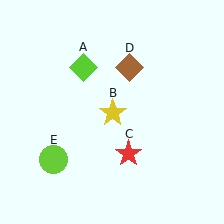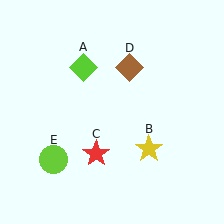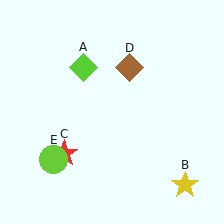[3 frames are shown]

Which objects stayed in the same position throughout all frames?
Lime diamond (object A) and brown diamond (object D) and lime circle (object E) remained stationary.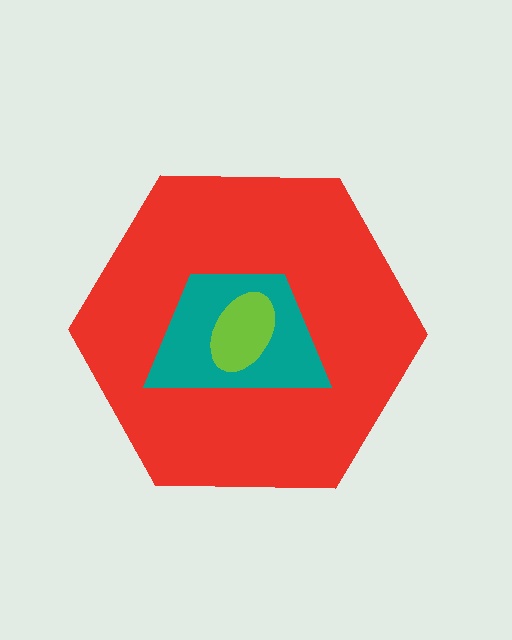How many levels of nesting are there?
3.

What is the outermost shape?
The red hexagon.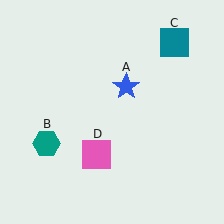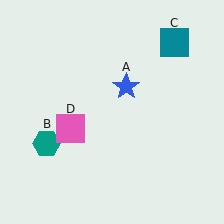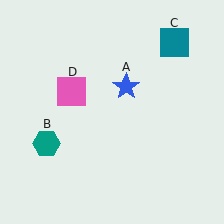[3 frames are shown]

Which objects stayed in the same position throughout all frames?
Blue star (object A) and teal hexagon (object B) and teal square (object C) remained stationary.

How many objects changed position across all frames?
1 object changed position: pink square (object D).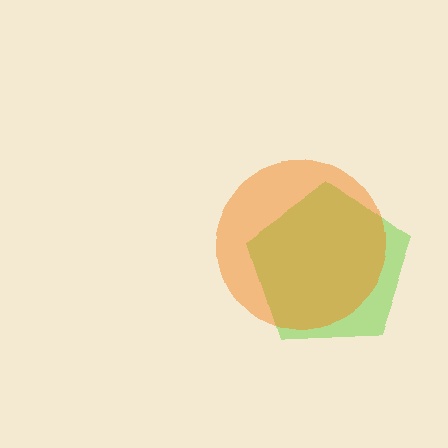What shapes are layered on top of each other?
The layered shapes are: a lime pentagon, an orange circle.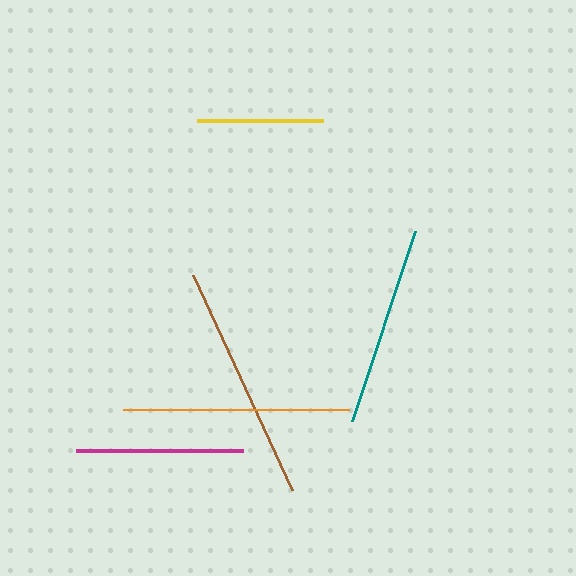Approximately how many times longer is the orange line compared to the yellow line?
The orange line is approximately 1.8 times the length of the yellow line.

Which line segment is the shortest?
The yellow line is the shortest at approximately 126 pixels.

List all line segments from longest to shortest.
From longest to shortest: brown, orange, teal, magenta, yellow.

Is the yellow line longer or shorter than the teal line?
The teal line is longer than the yellow line.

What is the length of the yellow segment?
The yellow segment is approximately 126 pixels long.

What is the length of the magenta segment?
The magenta segment is approximately 168 pixels long.